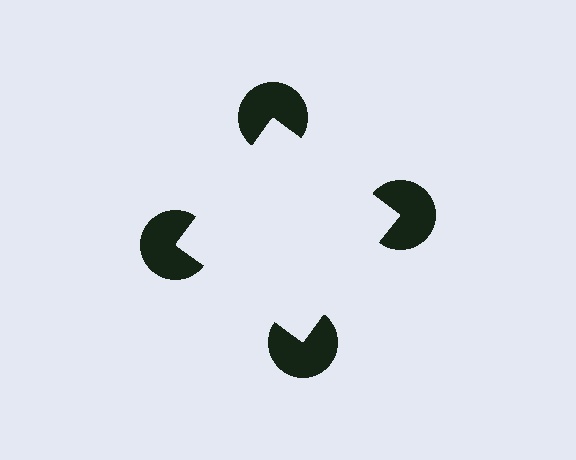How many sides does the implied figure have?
4 sides.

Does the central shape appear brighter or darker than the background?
It typically appears slightly brighter than the background, even though no actual brightness change is drawn.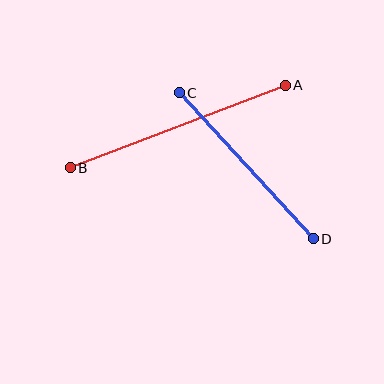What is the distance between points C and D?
The distance is approximately 198 pixels.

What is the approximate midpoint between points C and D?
The midpoint is at approximately (246, 166) pixels.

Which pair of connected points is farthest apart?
Points A and B are farthest apart.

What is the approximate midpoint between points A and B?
The midpoint is at approximately (178, 127) pixels.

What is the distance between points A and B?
The distance is approximately 230 pixels.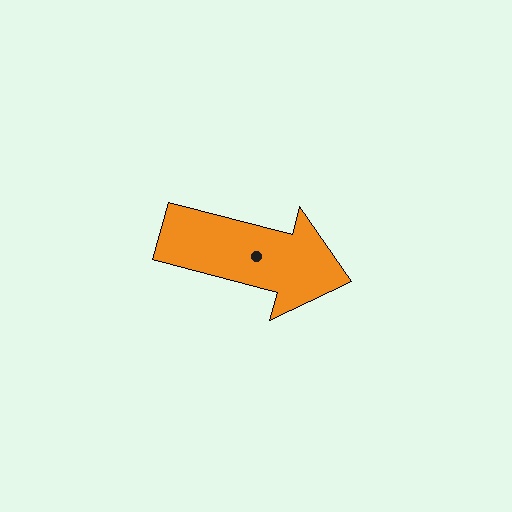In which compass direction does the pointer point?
East.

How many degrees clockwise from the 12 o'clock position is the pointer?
Approximately 105 degrees.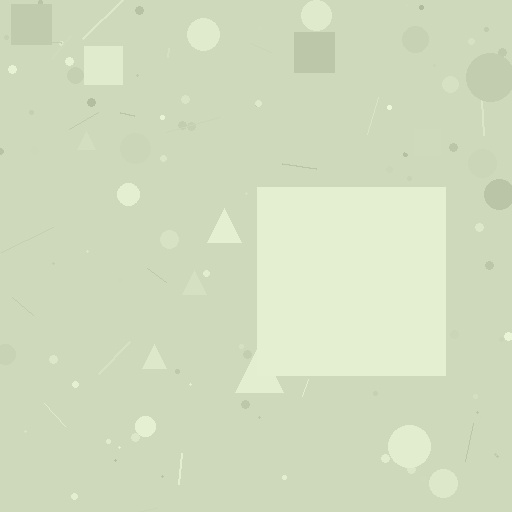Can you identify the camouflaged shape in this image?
The camouflaged shape is a square.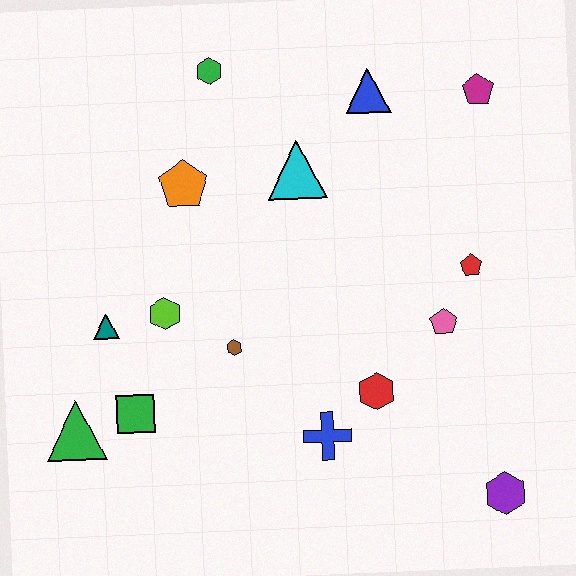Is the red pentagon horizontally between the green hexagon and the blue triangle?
No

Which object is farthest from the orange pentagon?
The purple hexagon is farthest from the orange pentagon.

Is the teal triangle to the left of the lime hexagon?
Yes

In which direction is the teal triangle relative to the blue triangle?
The teal triangle is to the left of the blue triangle.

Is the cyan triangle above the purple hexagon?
Yes